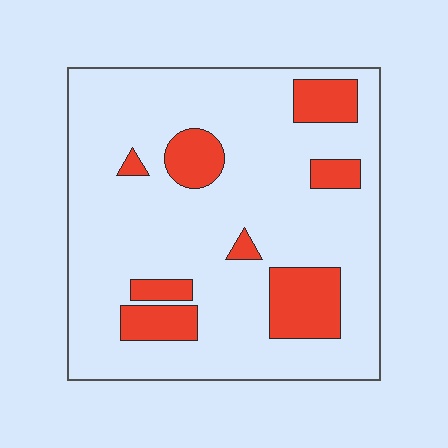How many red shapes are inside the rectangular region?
8.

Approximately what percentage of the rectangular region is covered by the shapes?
Approximately 20%.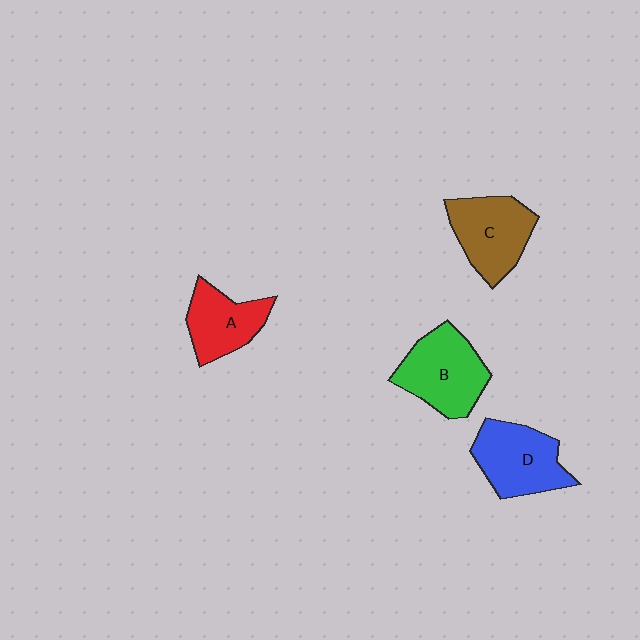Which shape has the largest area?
Shape B (green).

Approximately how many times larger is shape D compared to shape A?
Approximately 1.2 times.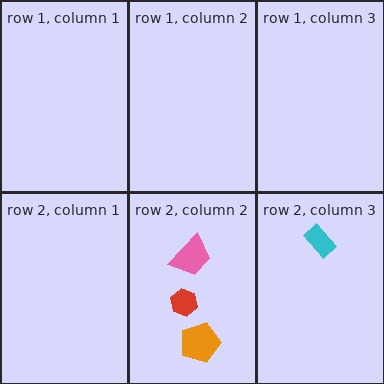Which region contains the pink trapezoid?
The row 2, column 2 region.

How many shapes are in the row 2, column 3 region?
1.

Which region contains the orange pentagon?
The row 2, column 2 region.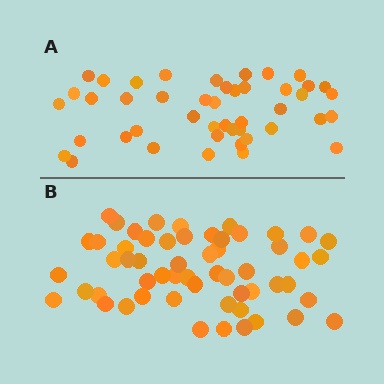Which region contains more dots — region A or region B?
Region B (the bottom region) has more dots.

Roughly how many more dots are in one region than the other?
Region B has roughly 12 or so more dots than region A.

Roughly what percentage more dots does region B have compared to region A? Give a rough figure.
About 25% more.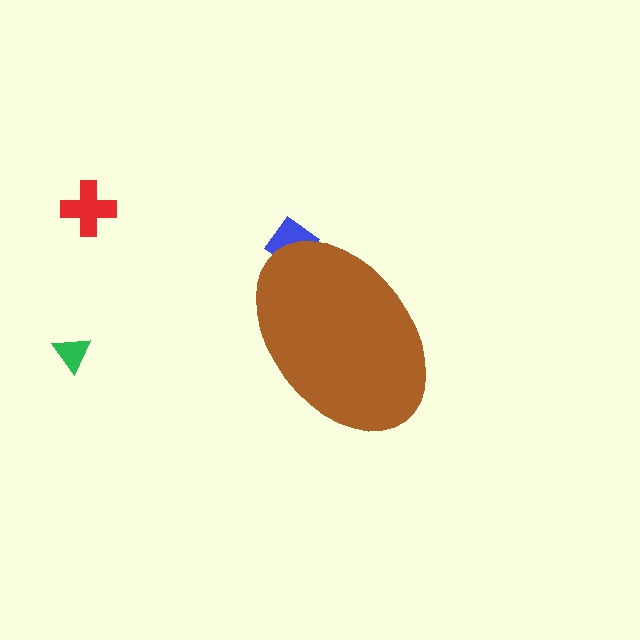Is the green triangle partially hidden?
No, the green triangle is fully visible.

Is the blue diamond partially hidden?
Yes, the blue diamond is partially hidden behind the brown ellipse.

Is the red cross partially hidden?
No, the red cross is fully visible.